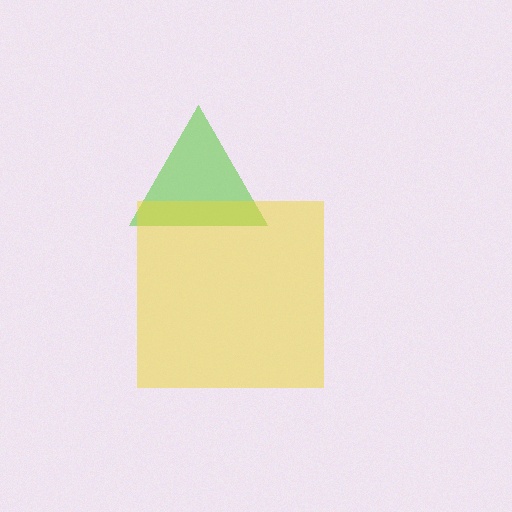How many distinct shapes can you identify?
There are 2 distinct shapes: a lime triangle, a yellow square.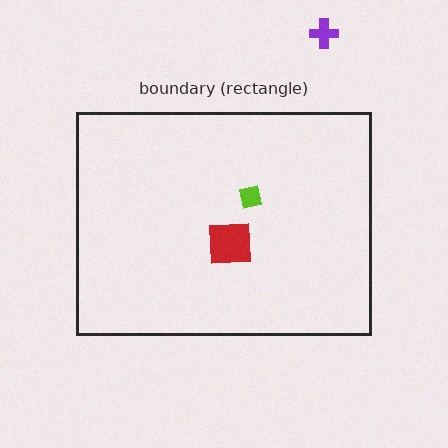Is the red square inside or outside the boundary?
Inside.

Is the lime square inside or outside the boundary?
Inside.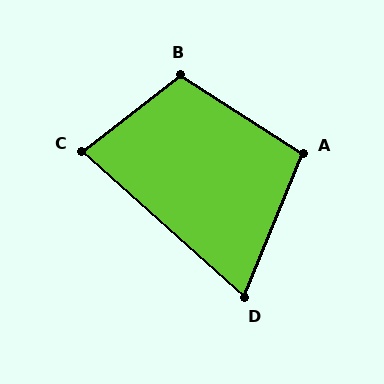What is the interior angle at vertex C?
Approximately 80 degrees (acute).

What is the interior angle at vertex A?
Approximately 100 degrees (obtuse).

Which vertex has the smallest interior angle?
D, at approximately 70 degrees.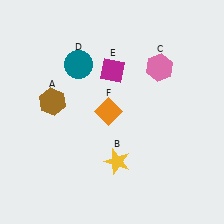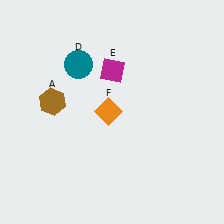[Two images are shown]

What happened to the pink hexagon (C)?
The pink hexagon (C) was removed in Image 2. It was in the top-right area of Image 1.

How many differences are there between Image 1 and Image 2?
There are 2 differences between the two images.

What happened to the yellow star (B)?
The yellow star (B) was removed in Image 2. It was in the bottom-right area of Image 1.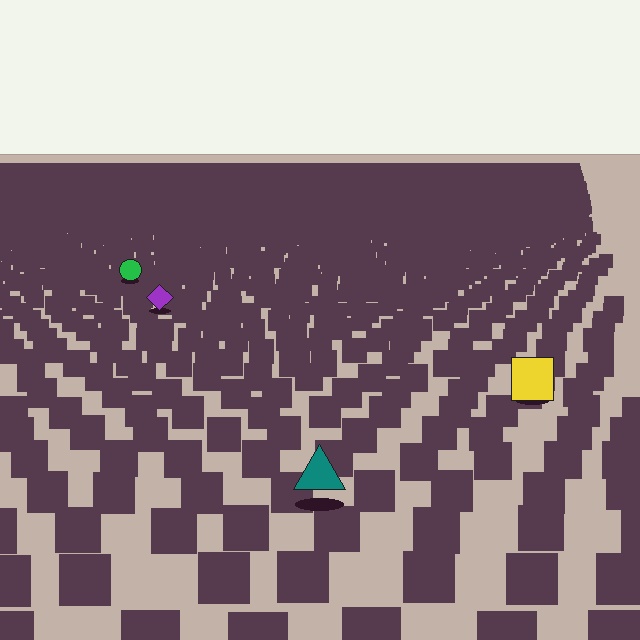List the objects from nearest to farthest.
From nearest to farthest: the teal triangle, the yellow square, the purple diamond, the green circle.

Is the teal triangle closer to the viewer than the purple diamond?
Yes. The teal triangle is closer — you can tell from the texture gradient: the ground texture is coarser near it.